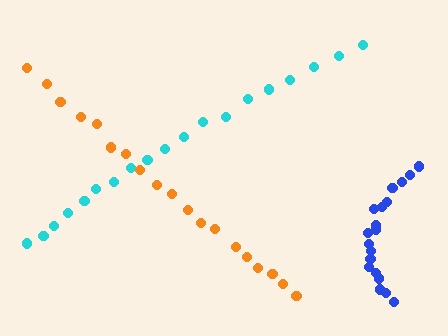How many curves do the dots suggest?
There are 3 distinct paths.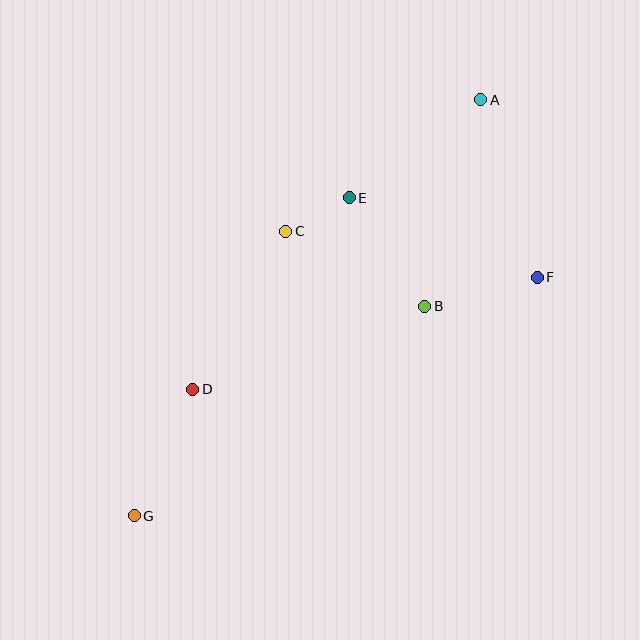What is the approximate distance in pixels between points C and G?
The distance between C and G is approximately 322 pixels.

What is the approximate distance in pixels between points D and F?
The distance between D and F is approximately 362 pixels.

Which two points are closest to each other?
Points C and E are closest to each other.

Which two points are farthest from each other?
Points A and G are farthest from each other.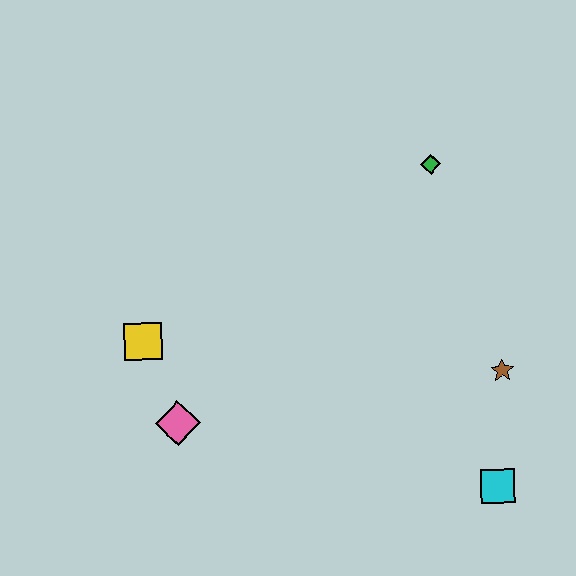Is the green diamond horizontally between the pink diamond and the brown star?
Yes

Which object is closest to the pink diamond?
The yellow square is closest to the pink diamond.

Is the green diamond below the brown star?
No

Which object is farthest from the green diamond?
The pink diamond is farthest from the green diamond.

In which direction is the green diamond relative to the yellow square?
The green diamond is to the right of the yellow square.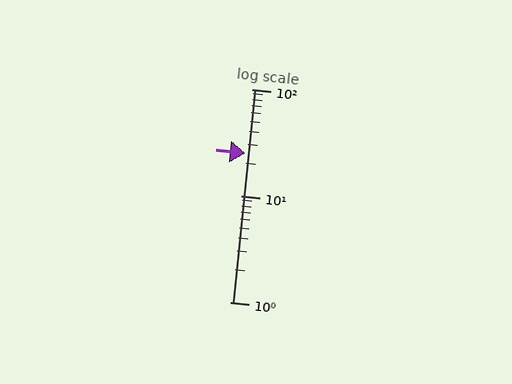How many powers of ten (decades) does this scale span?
The scale spans 2 decades, from 1 to 100.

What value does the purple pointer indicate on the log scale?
The pointer indicates approximately 25.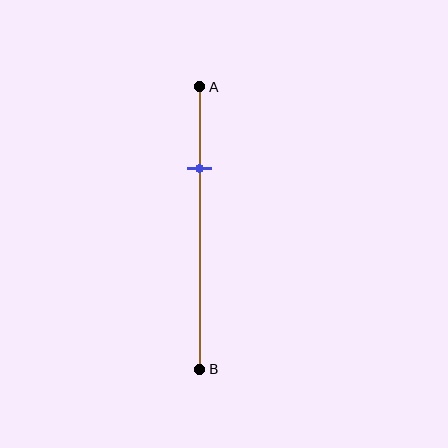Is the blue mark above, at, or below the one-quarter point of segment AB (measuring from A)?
The blue mark is below the one-quarter point of segment AB.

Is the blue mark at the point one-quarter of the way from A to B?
No, the mark is at about 30% from A, not at the 25% one-quarter point.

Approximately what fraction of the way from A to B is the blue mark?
The blue mark is approximately 30% of the way from A to B.